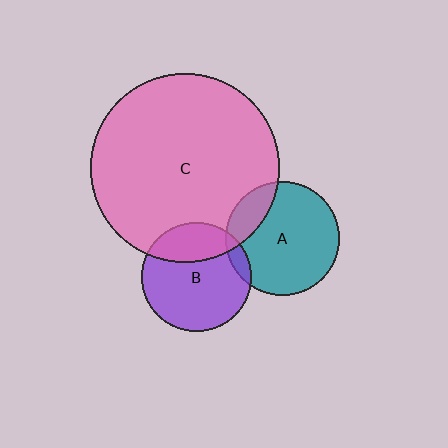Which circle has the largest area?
Circle C (pink).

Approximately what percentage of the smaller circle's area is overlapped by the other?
Approximately 20%.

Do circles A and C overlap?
Yes.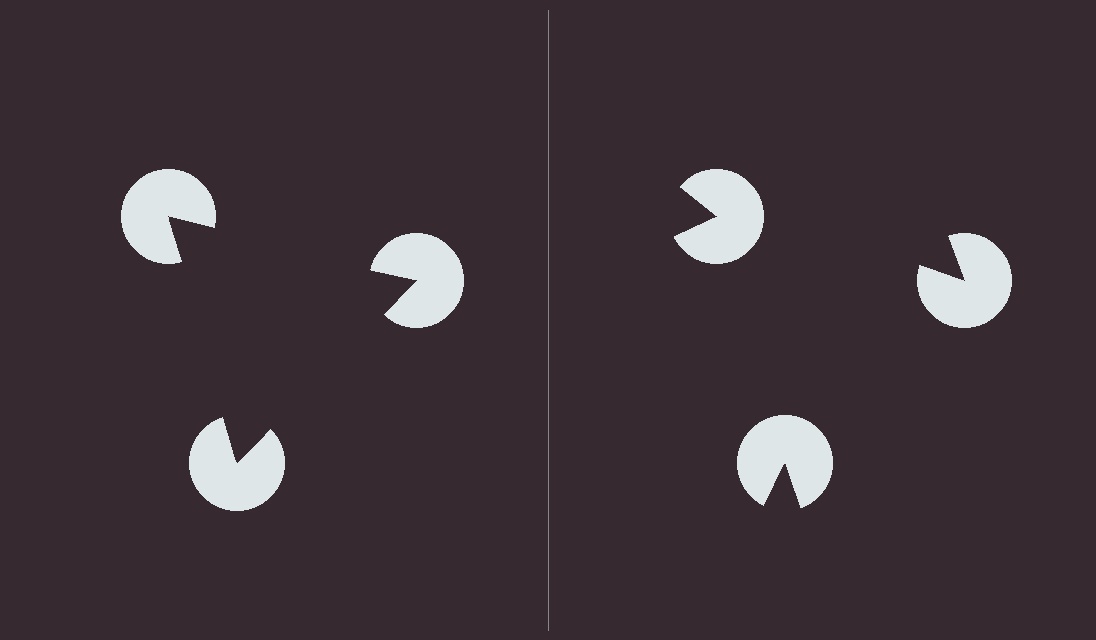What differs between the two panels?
The pac-man discs are positioned identically on both sides; only the wedge orientations differ. On the left they align to a triangle; on the right they are misaligned.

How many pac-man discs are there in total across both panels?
6 — 3 on each side.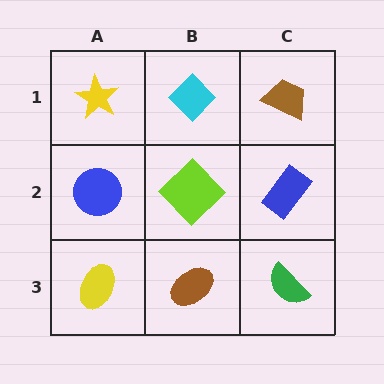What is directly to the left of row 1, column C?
A cyan diamond.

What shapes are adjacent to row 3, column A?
A blue circle (row 2, column A), a brown ellipse (row 3, column B).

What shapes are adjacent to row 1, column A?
A blue circle (row 2, column A), a cyan diamond (row 1, column B).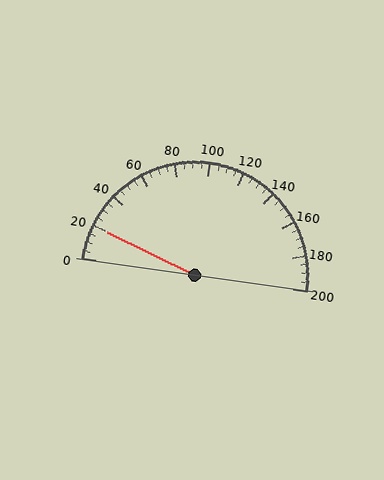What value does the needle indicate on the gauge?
The needle indicates approximately 20.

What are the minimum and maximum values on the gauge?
The gauge ranges from 0 to 200.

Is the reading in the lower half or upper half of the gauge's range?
The reading is in the lower half of the range (0 to 200).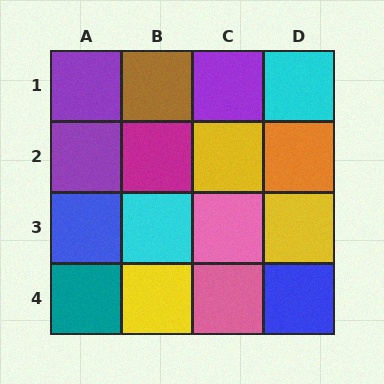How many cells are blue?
2 cells are blue.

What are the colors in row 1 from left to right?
Purple, brown, purple, cyan.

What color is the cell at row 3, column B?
Cyan.